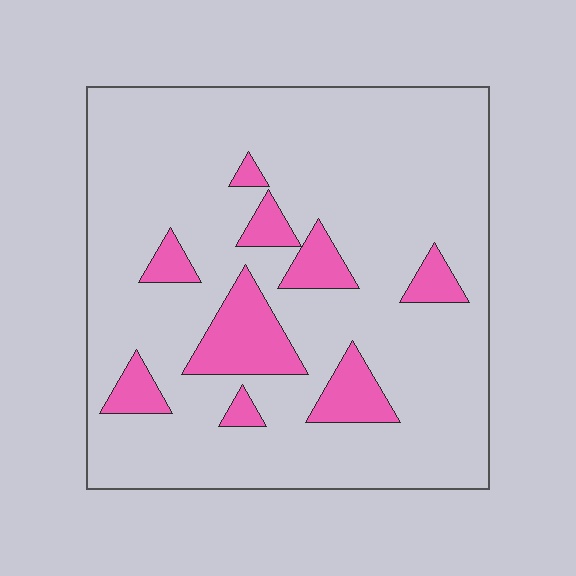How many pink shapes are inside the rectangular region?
9.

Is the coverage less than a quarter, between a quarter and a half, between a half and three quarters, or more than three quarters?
Less than a quarter.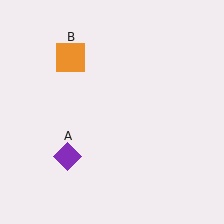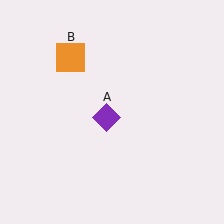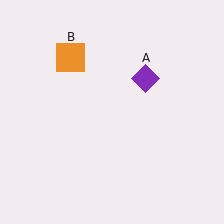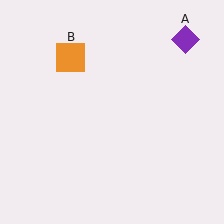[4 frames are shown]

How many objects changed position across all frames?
1 object changed position: purple diamond (object A).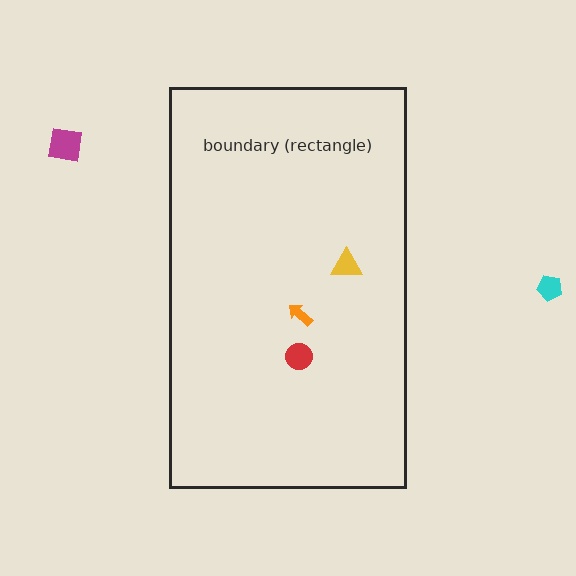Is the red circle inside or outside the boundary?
Inside.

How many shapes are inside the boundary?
3 inside, 2 outside.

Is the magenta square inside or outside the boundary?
Outside.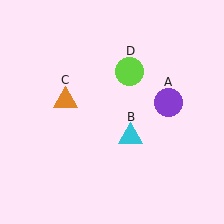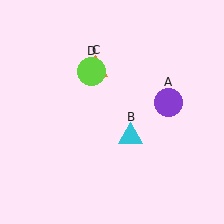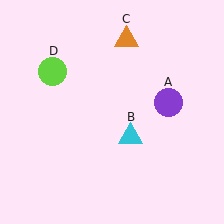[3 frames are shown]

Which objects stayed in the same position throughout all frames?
Purple circle (object A) and cyan triangle (object B) remained stationary.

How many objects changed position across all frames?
2 objects changed position: orange triangle (object C), lime circle (object D).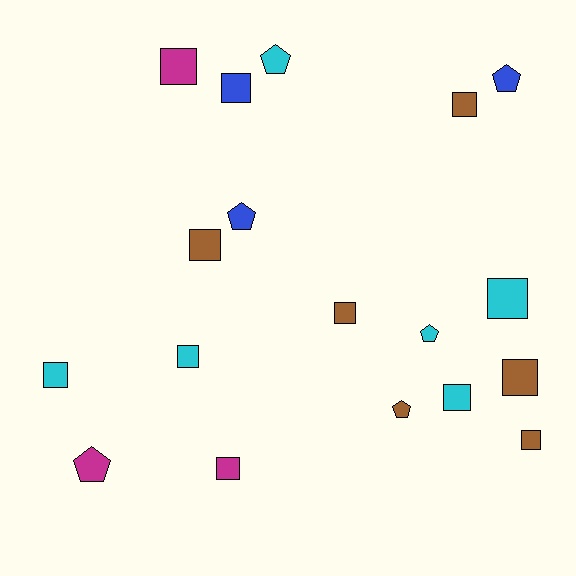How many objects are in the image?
There are 18 objects.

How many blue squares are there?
There is 1 blue square.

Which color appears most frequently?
Brown, with 6 objects.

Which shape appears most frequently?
Square, with 12 objects.